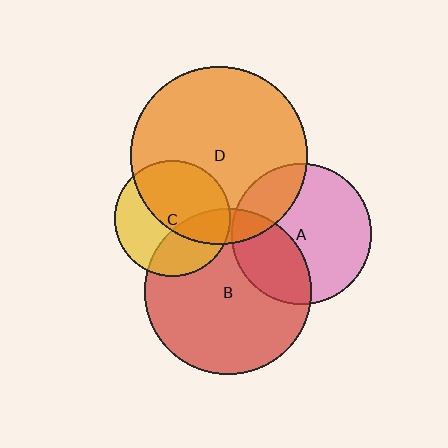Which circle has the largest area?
Circle D (orange).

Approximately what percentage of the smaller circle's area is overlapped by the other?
Approximately 20%.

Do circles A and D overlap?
Yes.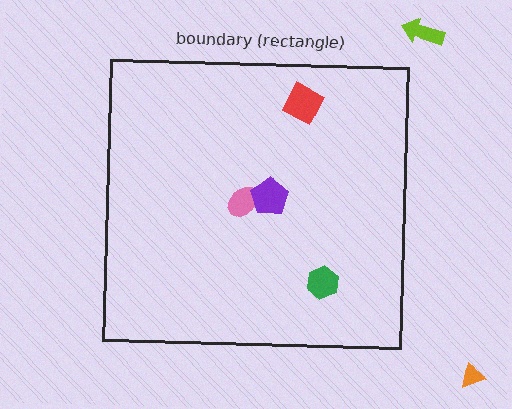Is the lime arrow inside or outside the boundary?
Outside.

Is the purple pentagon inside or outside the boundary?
Inside.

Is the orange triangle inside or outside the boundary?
Outside.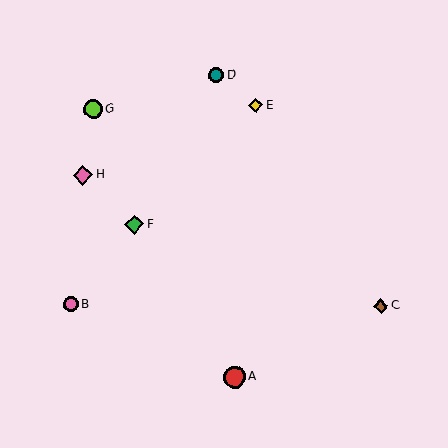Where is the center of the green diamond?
The center of the green diamond is at (134, 224).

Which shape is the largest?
The red circle (labeled A) is the largest.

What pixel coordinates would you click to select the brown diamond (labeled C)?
Click at (381, 306) to select the brown diamond C.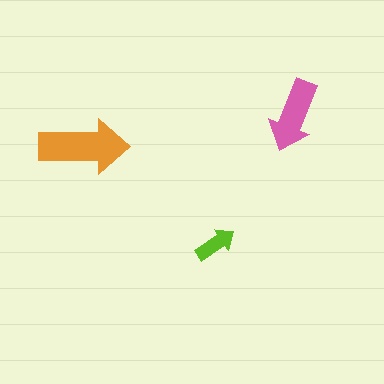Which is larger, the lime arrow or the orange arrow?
The orange one.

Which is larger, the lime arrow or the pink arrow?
The pink one.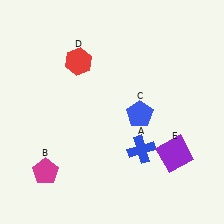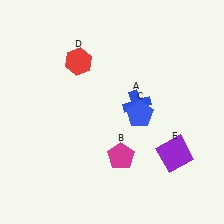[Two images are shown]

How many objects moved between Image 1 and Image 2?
2 objects moved between the two images.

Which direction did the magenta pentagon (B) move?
The magenta pentagon (B) moved right.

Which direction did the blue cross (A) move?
The blue cross (A) moved up.